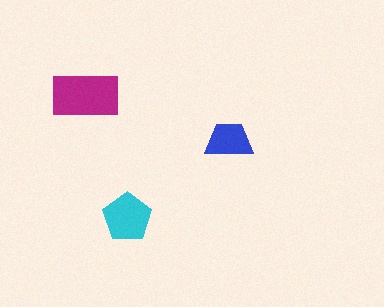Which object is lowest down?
The cyan pentagon is bottommost.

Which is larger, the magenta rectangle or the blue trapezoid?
The magenta rectangle.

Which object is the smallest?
The blue trapezoid.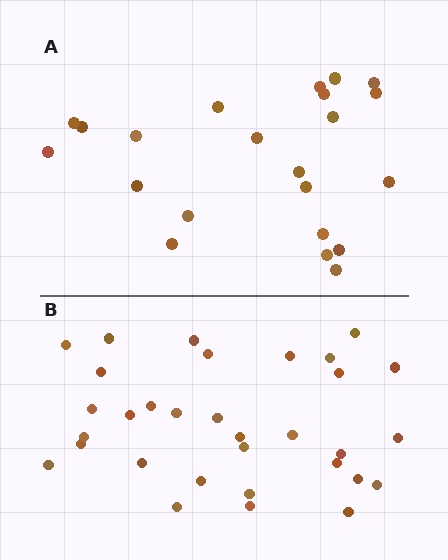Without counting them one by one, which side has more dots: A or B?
Region B (the bottom region) has more dots.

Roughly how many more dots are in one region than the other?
Region B has roughly 10 or so more dots than region A.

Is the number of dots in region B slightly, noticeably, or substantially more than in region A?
Region B has substantially more. The ratio is roughly 1.5 to 1.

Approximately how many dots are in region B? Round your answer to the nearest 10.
About 30 dots. (The exact count is 32, which rounds to 30.)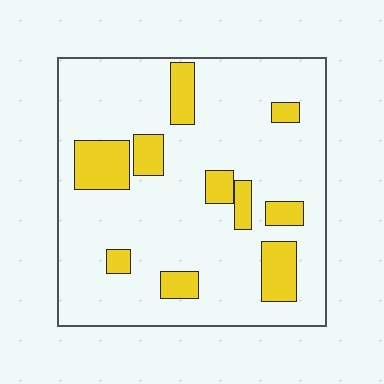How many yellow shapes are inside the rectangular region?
10.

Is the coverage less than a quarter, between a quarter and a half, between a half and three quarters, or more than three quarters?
Less than a quarter.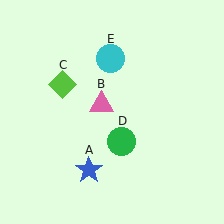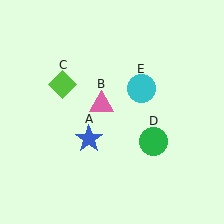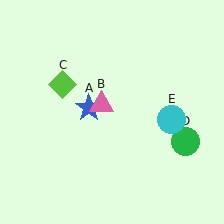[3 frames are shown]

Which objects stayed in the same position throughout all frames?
Pink triangle (object B) and lime diamond (object C) remained stationary.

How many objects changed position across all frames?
3 objects changed position: blue star (object A), green circle (object D), cyan circle (object E).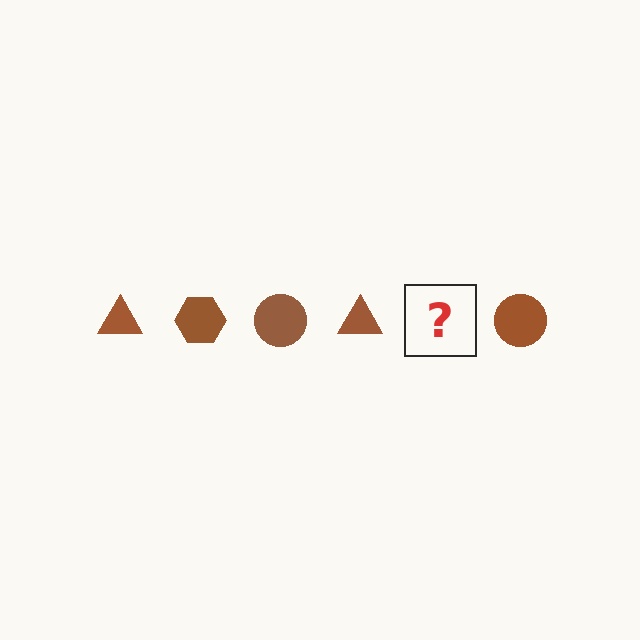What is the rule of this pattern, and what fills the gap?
The rule is that the pattern cycles through triangle, hexagon, circle shapes in brown. The gap should be filled with a brown hexagon.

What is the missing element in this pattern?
The missing element is a brown hexagon.